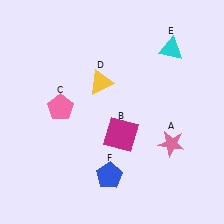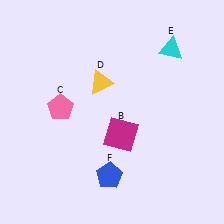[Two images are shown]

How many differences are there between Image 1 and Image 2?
There is 1 difference between the two images.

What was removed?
The pink star (A) was removed in Image 2.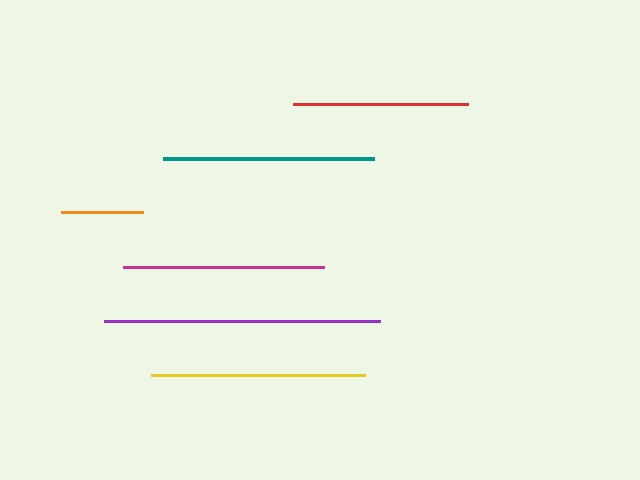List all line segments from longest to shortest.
From longest to shortest: purple, yellow, teal, magenta, red, orange.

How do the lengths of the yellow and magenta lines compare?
The yellow and magenta lines are approximately the same length.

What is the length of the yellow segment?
The yellow segment is approximately 213 pixels long.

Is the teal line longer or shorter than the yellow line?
The yellow line is longer than the teal line.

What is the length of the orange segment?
The orange segment is approximately 82 pixels long.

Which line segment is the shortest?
The orange line is the shortest at approximately 82 pixels.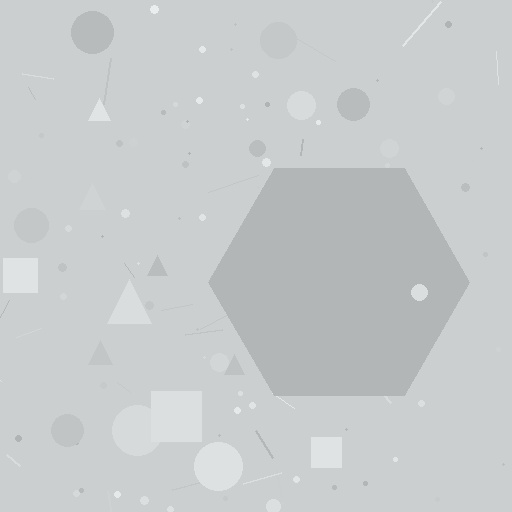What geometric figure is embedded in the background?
A hexagon is embedded in the background.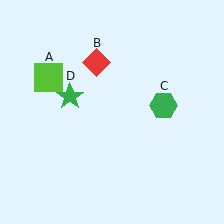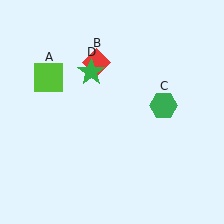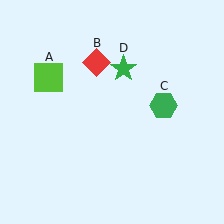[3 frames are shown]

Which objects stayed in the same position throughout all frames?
Lime square (object A) and red diamond (object B) and green hexagon (object C) remained stationary.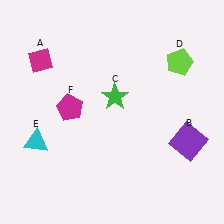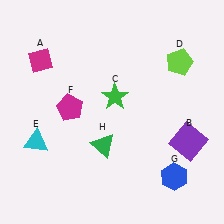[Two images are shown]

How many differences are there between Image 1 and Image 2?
There are 2 differences between the two images.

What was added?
A blue hexagon (G), a green triangle (H) were added in Image 2.